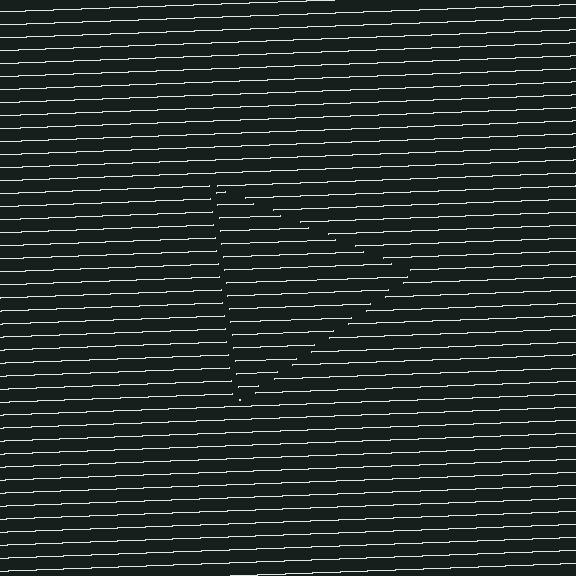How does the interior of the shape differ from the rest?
The interior of the shape contains the same grating, shifted by half a period — the contour is defined by the phase discontinuity where line-ends from the inner and outer gratings abut.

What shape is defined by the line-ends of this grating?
An illusory triangle. The interior of the shape contains the same grating, shifted by half a period — the contour is defined by the phase discontinuity where line-ends from the inner and outer gratings abut.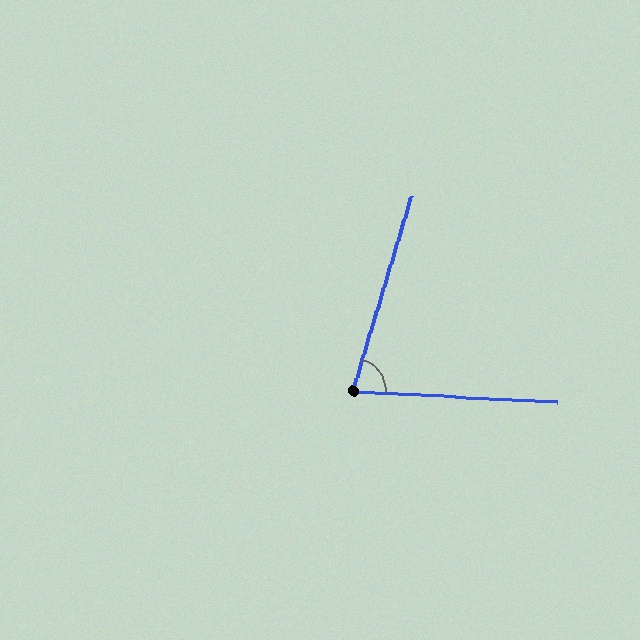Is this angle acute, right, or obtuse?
It is acute.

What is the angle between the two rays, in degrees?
Approximately 77 degrees.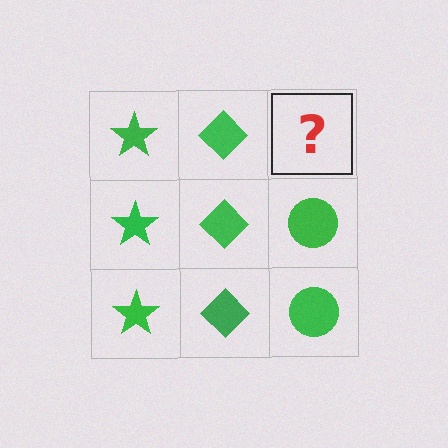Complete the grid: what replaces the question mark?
The question mark should be replaced with a green circle.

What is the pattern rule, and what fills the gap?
The rule is that each column has a consistent shape. The gap should be filled with a green circle.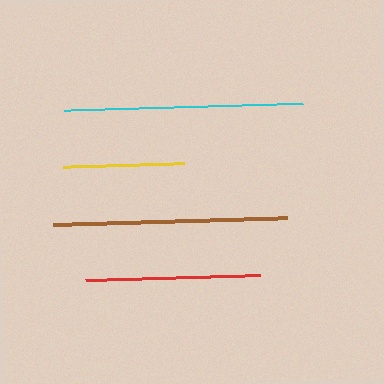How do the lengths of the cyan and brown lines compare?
The cyan and brown lines are approximately the same length.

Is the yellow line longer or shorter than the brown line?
The brown line is longer than the yellow line.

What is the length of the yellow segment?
The yellow segment is approximately 121 pixels long.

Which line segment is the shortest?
The yellow line is the shortest at approximately 121 pixels.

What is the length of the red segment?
The red segment is approximately 175 pixels long.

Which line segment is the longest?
The cyan line is the longest at approximately 239 pixels.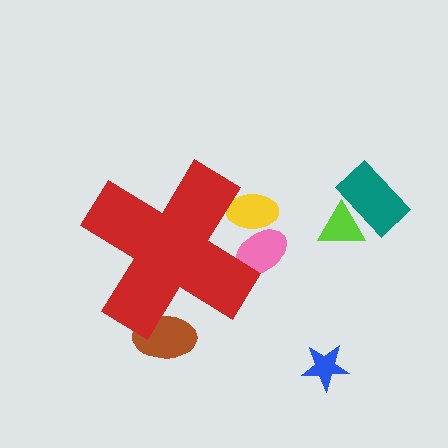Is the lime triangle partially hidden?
No, the lime triangle is fully visible.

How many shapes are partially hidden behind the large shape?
3 shapes are partially hidden.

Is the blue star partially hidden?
No, the blue star is fully visible.